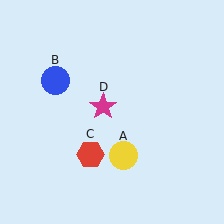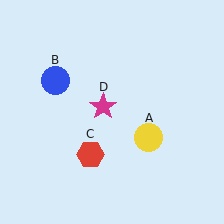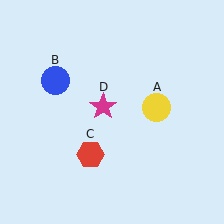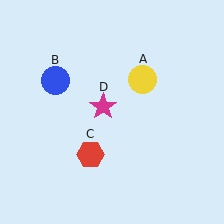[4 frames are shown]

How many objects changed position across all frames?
1 object changed position: yellow circle (object A).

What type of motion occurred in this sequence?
The yellow circle (object A) rotated counterclockwise around the center of the scene.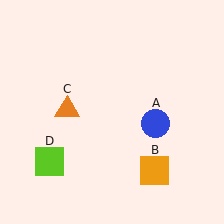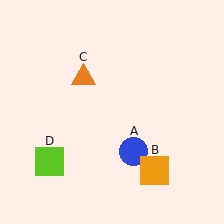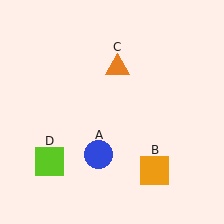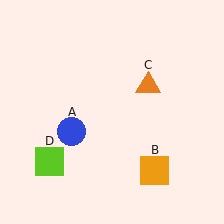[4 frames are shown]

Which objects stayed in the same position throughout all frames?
Orange square (object B) and lime square (object D) remained stationary.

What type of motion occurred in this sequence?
The blue circle (object A), orange triangle (object C) rotated clockwise around the center of the scene.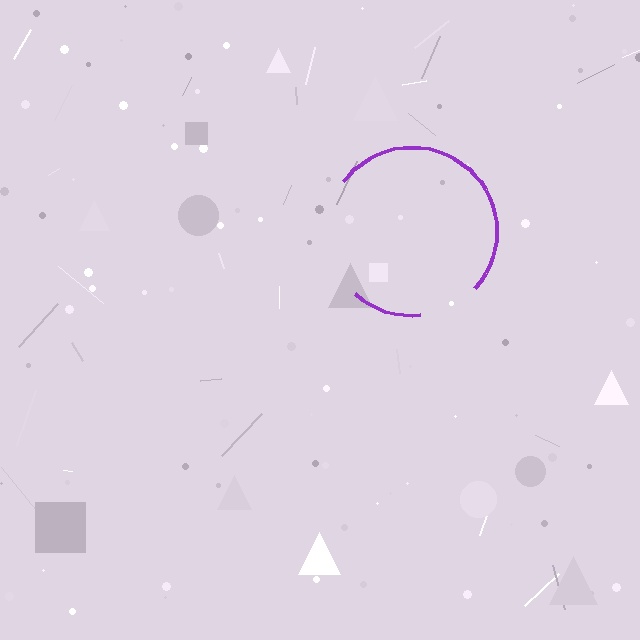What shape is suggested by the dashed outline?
The dashed outline suggests a circle.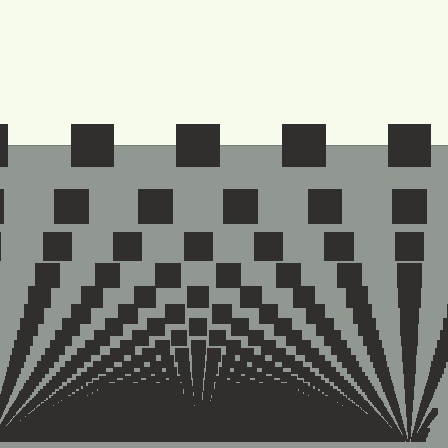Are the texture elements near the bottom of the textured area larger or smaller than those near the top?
Smaller. The gradient is inverted — elements near the bottom are smaller and denser.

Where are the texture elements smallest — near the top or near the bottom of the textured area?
Near the bottom.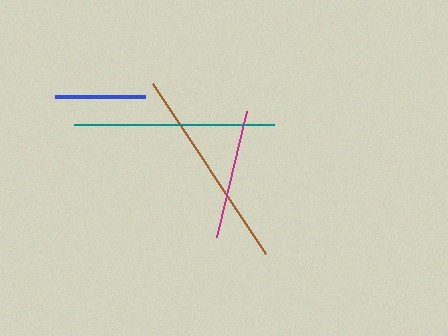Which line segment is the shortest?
The blue line is the shortest at approximately 90 pixels.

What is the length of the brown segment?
The brown segment is approximately 204 pixels long.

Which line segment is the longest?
The brown line is the longest at approximately 204 pixels.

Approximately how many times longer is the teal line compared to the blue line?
The teal line is approximately 2.2 times the length of the blue line.